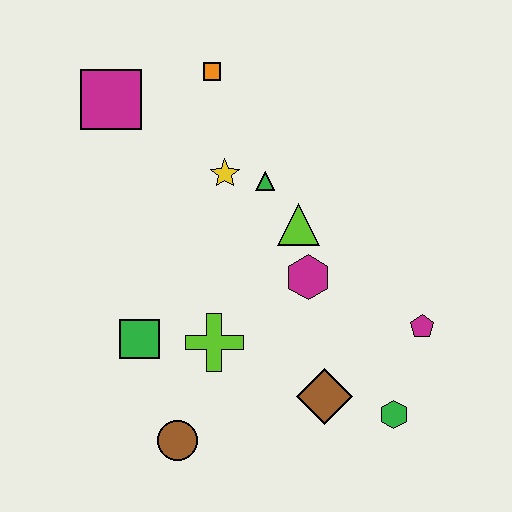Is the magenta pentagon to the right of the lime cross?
Yes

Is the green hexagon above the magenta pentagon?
No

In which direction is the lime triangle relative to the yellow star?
The lime triangle is to the right of the yellow star.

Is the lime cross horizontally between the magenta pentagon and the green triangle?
No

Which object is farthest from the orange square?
The green hexagon is farthest from the orange square.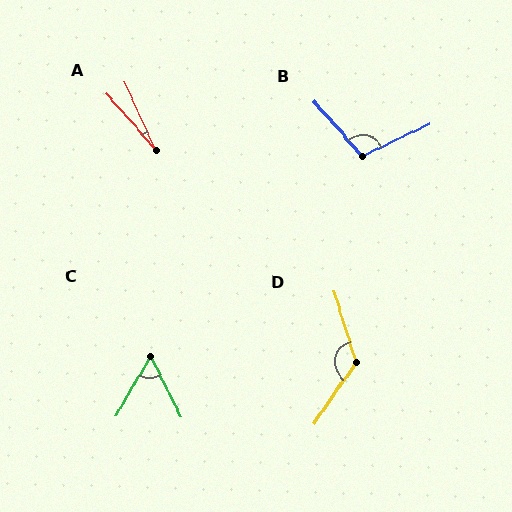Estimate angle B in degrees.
Approximately 105 degrees.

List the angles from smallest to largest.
A (16°), C (57°), B (105°), D (128°).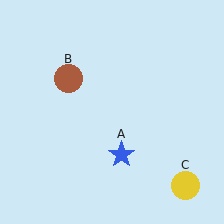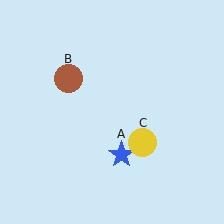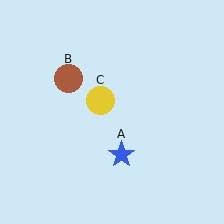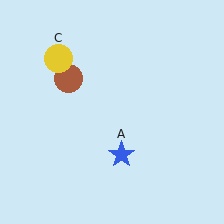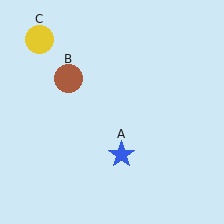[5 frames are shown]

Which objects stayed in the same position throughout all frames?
Blue star (object A) and brown circle (object B) remained stationary.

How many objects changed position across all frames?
1 object changed position: yellow circle (object C).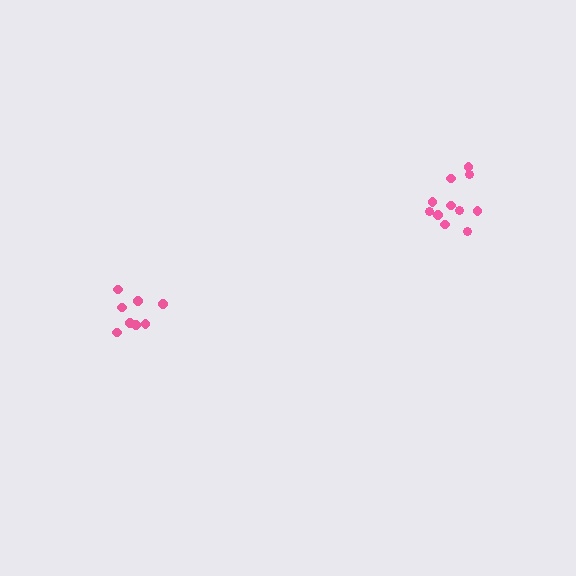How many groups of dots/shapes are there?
There are 2 groups.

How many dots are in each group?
Group 1: 9 dots, Group 2: 11 dots (20 total).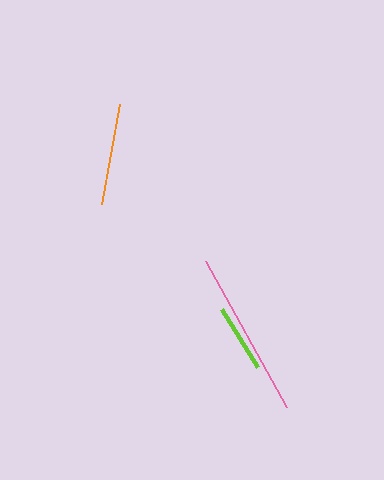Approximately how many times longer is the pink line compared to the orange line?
The pink line is approximately 1.6 times the length of the orange line.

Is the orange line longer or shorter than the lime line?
The orange line is longer than the lime line.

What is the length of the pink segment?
The pink segment is approximately 167 pixels long.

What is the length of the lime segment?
The lime segment is approximately 68 pixels long.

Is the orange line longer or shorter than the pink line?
The pink line is longer than the orange line.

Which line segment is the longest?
The pink line is the longest at approximately 167 pixels.